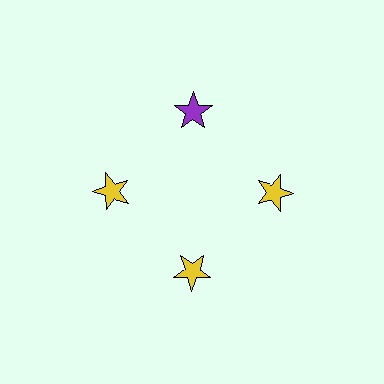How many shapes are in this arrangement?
There are 4 shapes arranged in a ring pattern.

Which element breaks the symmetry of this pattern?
The purple star at roughly the 12 o'clock position breaks the symmetry. All other shapes are yellow stars.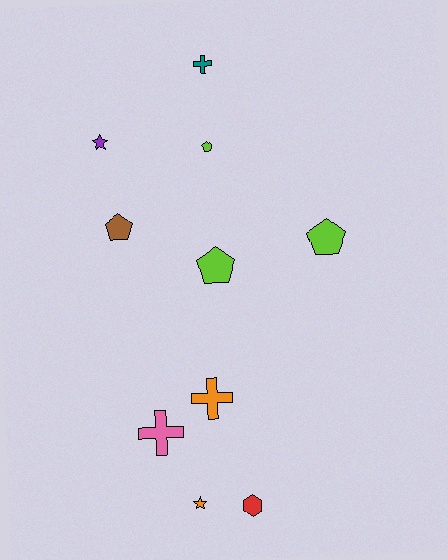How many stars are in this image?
There are 2 stars.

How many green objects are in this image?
There are no green objects.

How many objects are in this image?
There are 10 objects.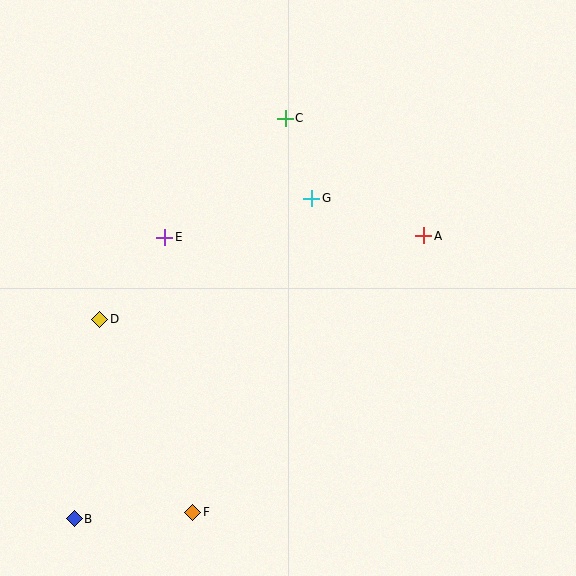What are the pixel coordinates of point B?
Point B is at (74, 519).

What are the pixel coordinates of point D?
Point D is at (100, 319).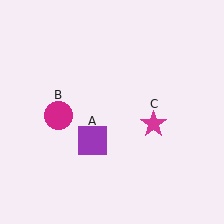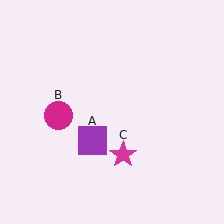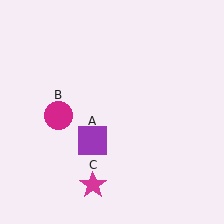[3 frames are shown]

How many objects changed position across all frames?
1 object changed position: magenta star (object C).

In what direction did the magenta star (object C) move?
The magenta star (object C) moved down and to the left.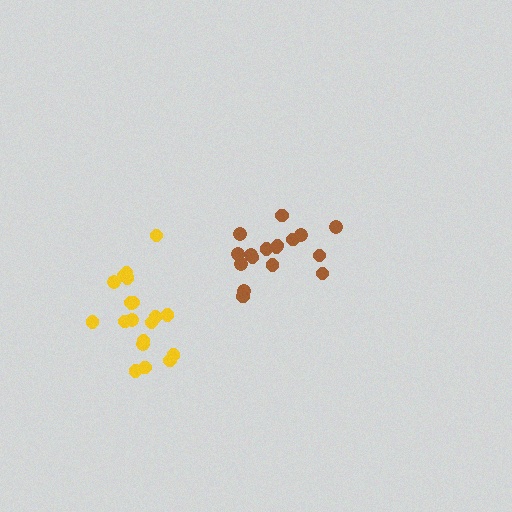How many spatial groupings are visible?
There are 2 spatial groupings.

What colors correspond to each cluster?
The clusters are colored: brown, yellow.